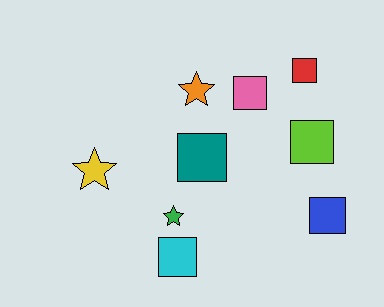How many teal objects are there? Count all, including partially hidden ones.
There is 1 teal object.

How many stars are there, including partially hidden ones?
There are 3 stars.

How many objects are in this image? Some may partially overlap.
There are 9 objects.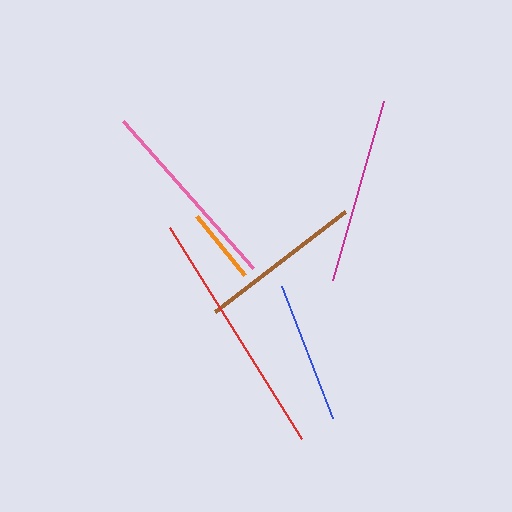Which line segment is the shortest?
The orange line is the shortest at approximately 76 pixels.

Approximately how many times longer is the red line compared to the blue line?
The red line is approximately 1.8 times the length of the blue line.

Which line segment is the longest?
The red line is the longest at approximately 249 pixels.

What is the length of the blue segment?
The blue segment is approximately 142 pixels long.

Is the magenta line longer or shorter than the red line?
The red line is longer than the magenta line.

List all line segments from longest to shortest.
From longest to shortest: red, pink, magenta, brown, blue, orange.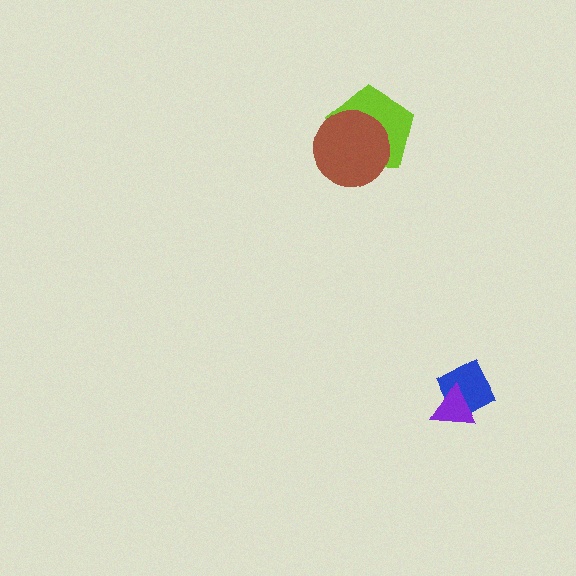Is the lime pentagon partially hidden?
Yes, it is partially covered by another shape.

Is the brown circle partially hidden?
No, no other shape covers it.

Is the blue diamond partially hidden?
Yes, it is partially covered by another shape.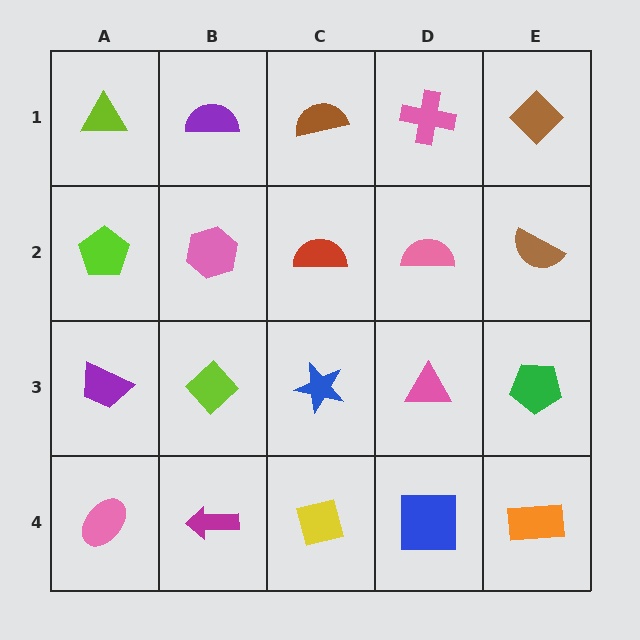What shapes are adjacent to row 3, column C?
A red semicircle (row 2, column C), a yellow square (row 4, column C), a lime diamond (row 3, column B), a pink triangle (row 3, column D).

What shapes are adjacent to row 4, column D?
A pink triangle (row 3, column D), a yellow square (row 4, column C), an orange rectangle (row 4, column E).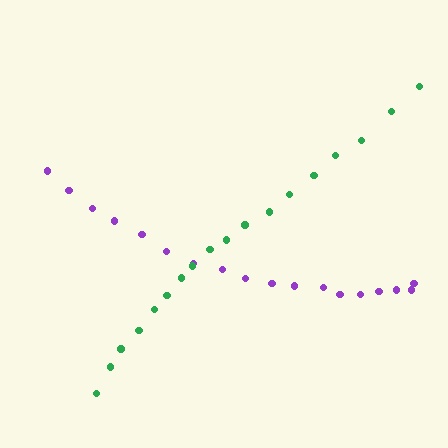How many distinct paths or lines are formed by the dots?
There are 2 distinct paths.